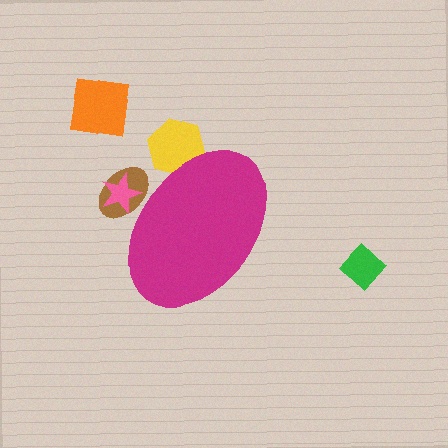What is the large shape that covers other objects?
A magenta ellipse.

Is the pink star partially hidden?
Yes, the pink star is partially hidden behind the magenta ellipse.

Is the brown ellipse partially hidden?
Yes, the brown ellipse is partially hidden behind the magenta ellipse.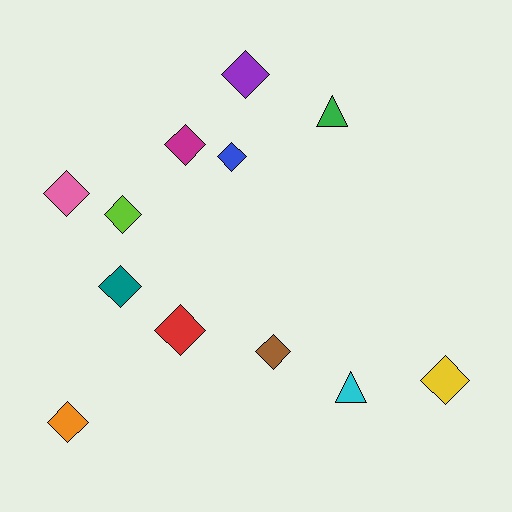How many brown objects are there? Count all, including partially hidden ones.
There is 1 brown object.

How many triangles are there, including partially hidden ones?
There are 2 triangles.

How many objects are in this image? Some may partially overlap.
There are 12 objects.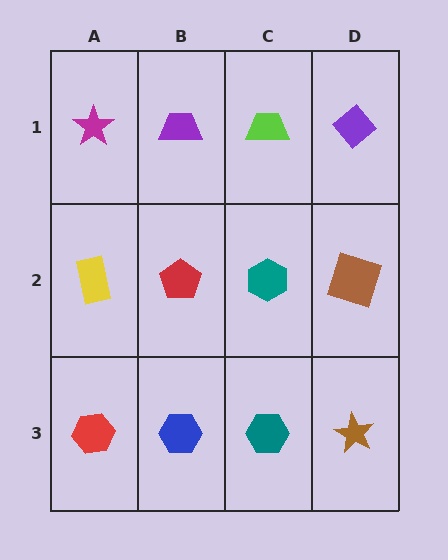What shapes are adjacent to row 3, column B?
A red pentagon (row 2, column B), a red hexagon (row 3, column A), a teal hexagon (row 3, column C).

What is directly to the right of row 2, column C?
A brown square.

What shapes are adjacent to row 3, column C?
A teal hexagon (row 2, column C), a blue hexagon (row 3, column B), a brown star (row 3, column D).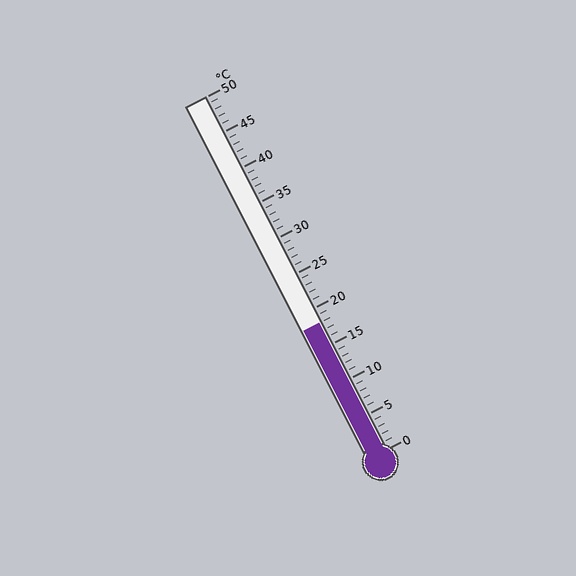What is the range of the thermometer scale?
The thermometer scale ranges from 0°C to 50°C.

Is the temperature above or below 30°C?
The temperature is below 30°C.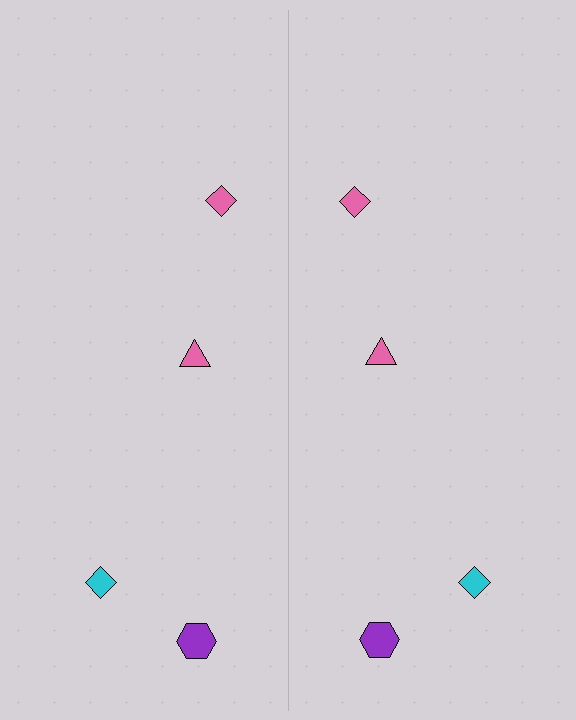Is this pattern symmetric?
Yes, this pattern has bilateral (reflection) symmetry.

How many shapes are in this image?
There are 8 shapes in this image.